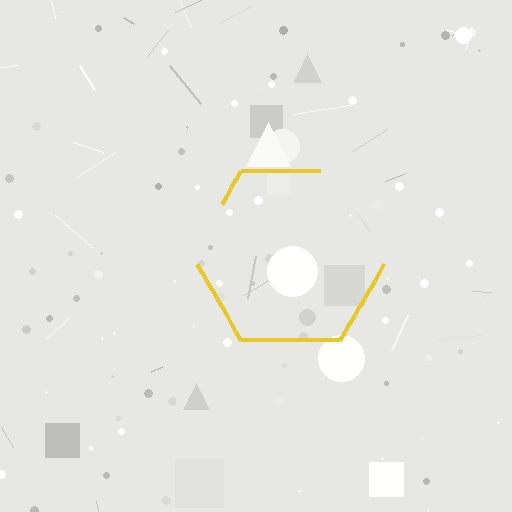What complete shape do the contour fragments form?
The contour fragments form a hexagon.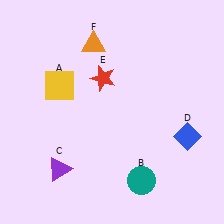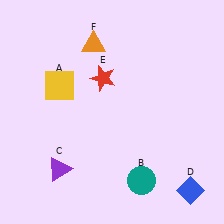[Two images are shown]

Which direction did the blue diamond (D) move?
The blue diamond (D) moved down.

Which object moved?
The blue diamond (D) moved down.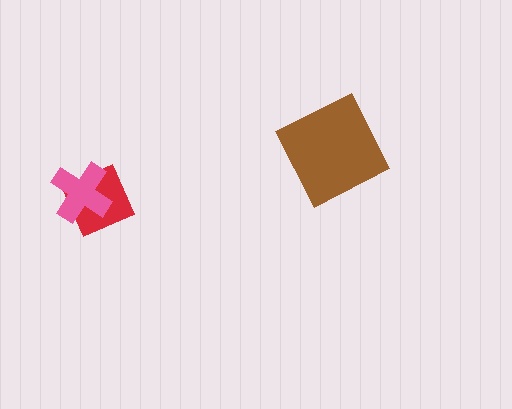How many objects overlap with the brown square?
0 objects overlap with the brown square.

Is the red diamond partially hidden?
Yes, it is partially covered by another shape.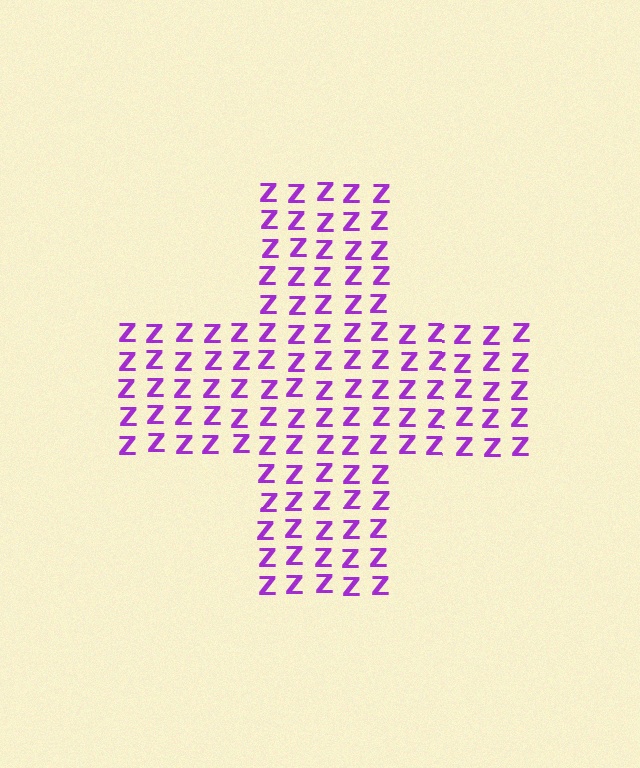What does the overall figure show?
The overall figure shows a cross.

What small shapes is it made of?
It is made of small letter Z's.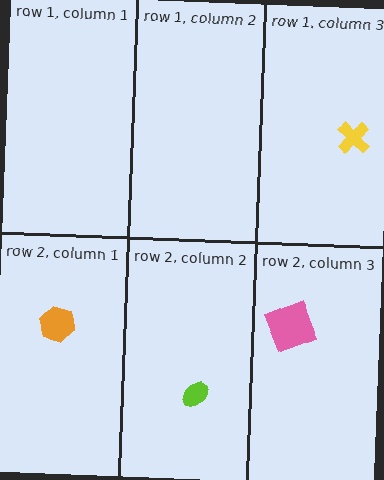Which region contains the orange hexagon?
The row 2, column 1 region.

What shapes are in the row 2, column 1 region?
The orange hexagon.